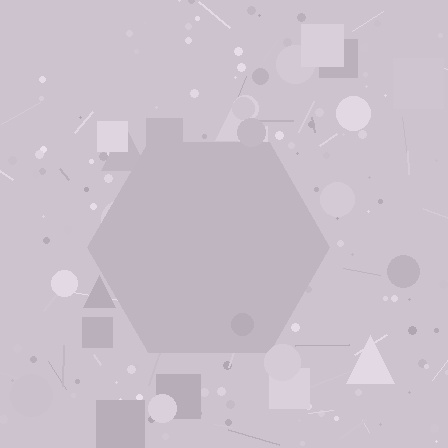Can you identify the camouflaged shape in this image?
The camouflaged shape is a hexagon.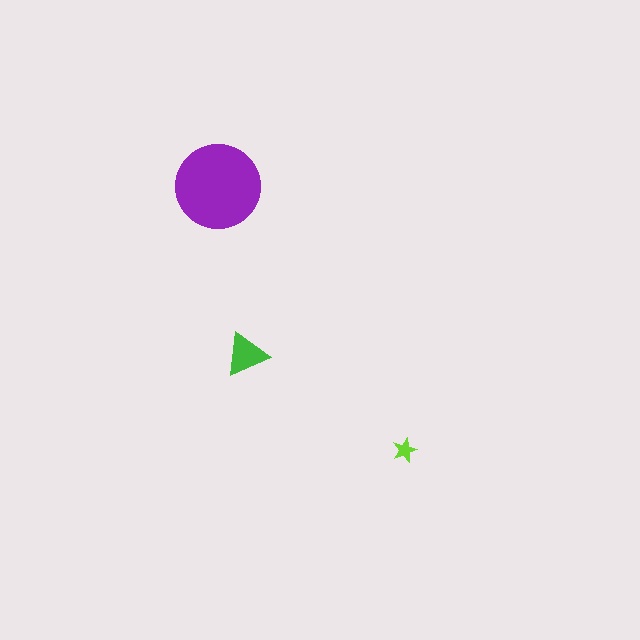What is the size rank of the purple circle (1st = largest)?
1st.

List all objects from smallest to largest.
The lime star, the green triangle, the purple circle.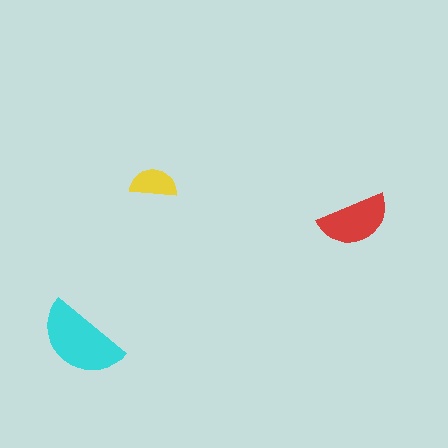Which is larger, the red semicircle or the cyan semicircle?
The cyan one.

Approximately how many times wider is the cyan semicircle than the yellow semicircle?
About 2 times wider.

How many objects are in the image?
There are 3 objects in the image.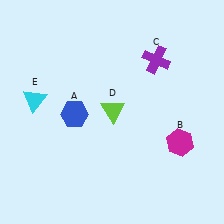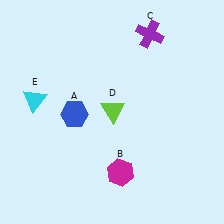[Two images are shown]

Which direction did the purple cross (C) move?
The purple cross (C) moved up.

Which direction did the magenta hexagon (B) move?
The magenta hexagon (B) moved left.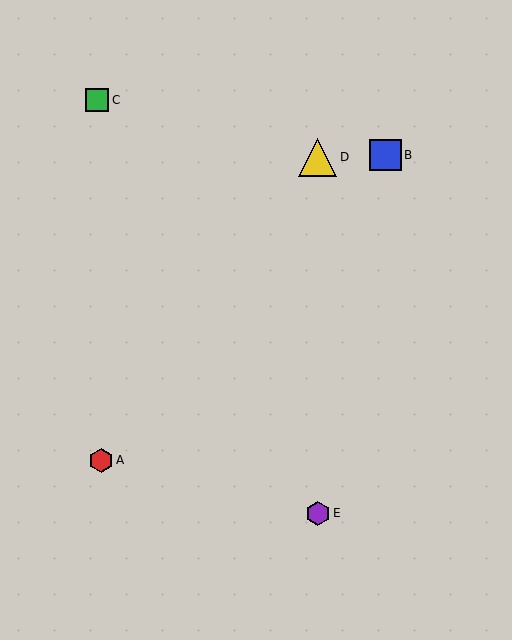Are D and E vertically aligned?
Yes, both are at x≈318.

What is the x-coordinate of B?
Object B is at x≈385.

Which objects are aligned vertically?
Objects D, E are aligned vertically.